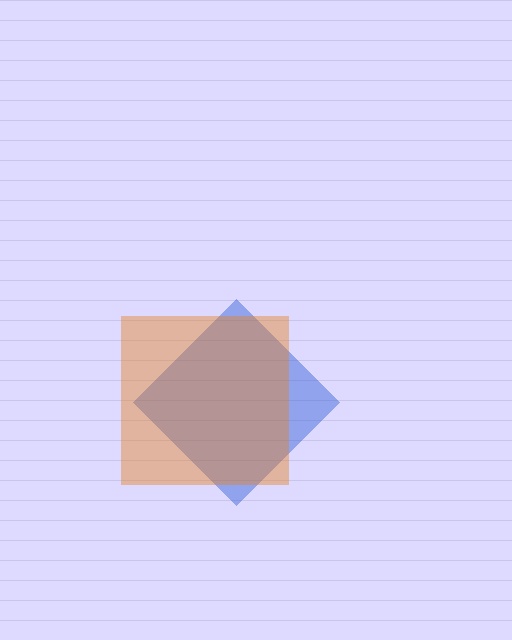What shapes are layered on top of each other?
The layered shapes are: a blue diamond, an orange square.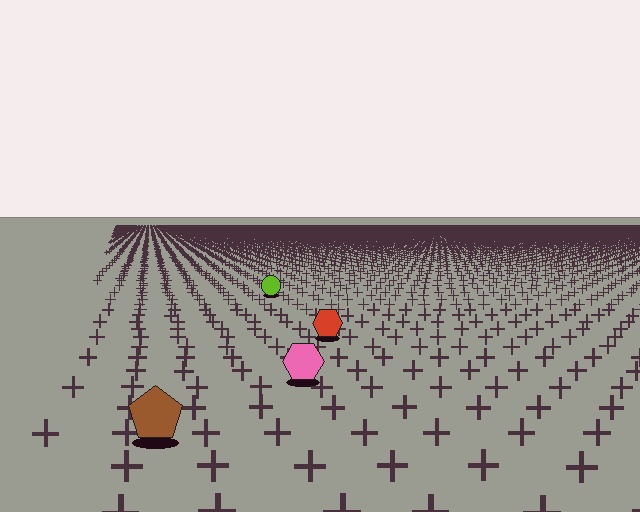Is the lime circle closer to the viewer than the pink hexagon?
No. The pink hexagon is closer — you can tell from the texture gradient: the ground texture is coarser near it.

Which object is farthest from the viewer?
The lime circle is farthest from the viewer. It appears smaller and the ground texture around it is denser.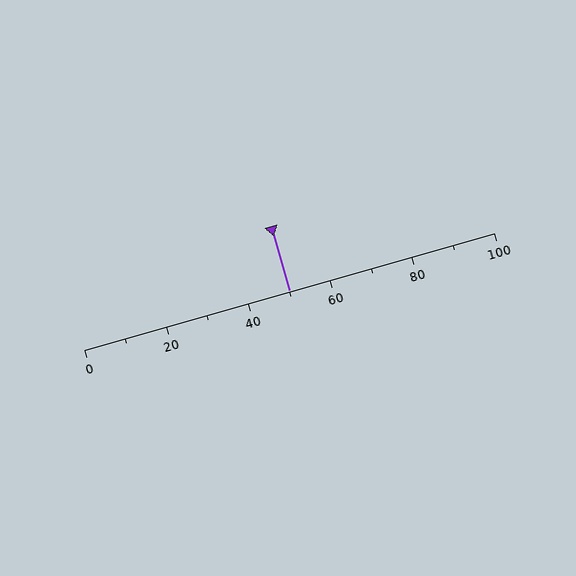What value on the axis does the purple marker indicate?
The marker indicates approximately 50.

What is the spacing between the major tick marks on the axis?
The major ticks are spaced 20 apart.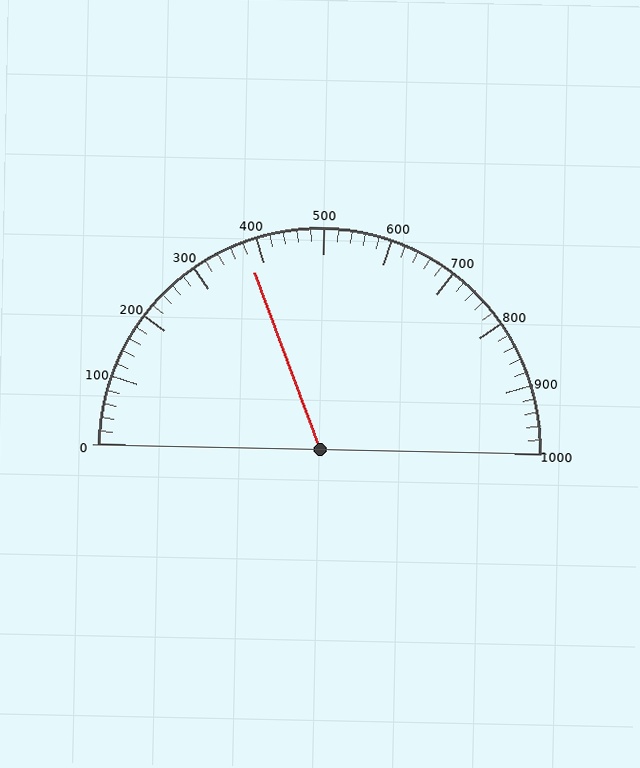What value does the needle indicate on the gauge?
The needle indicates approximately 380.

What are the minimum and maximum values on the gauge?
The gauge ranges from 0 to 1000.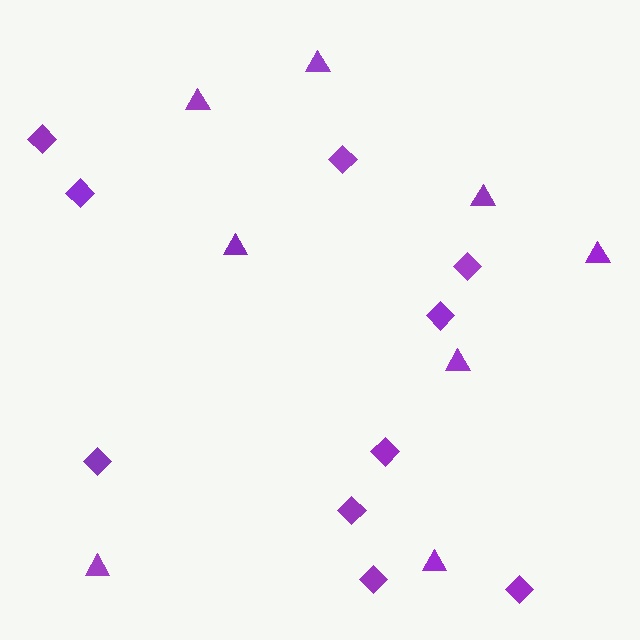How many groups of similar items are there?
There are 2 groups: one group of diamonds (10) and one group of triangles (8).